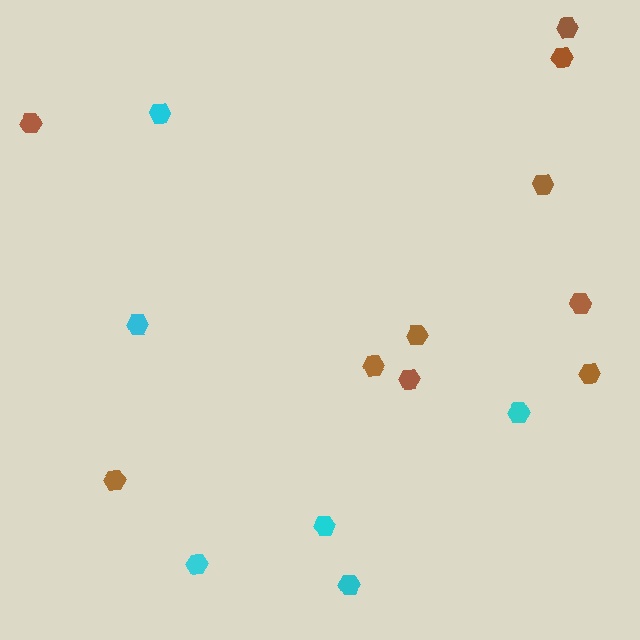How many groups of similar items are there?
There are 2 groups: one group of brown hexagons (10) and one group of cyan hexagons (6).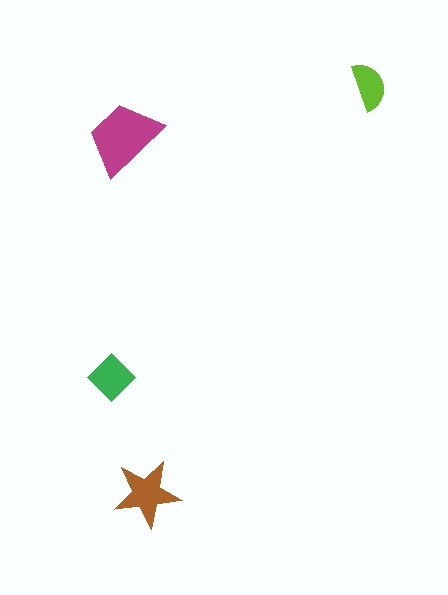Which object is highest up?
The lime semicircle is topmost.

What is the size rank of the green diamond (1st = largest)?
3rd.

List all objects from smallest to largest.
The lime semicircle, the green diamond, the brown star, the magenta trapezoid.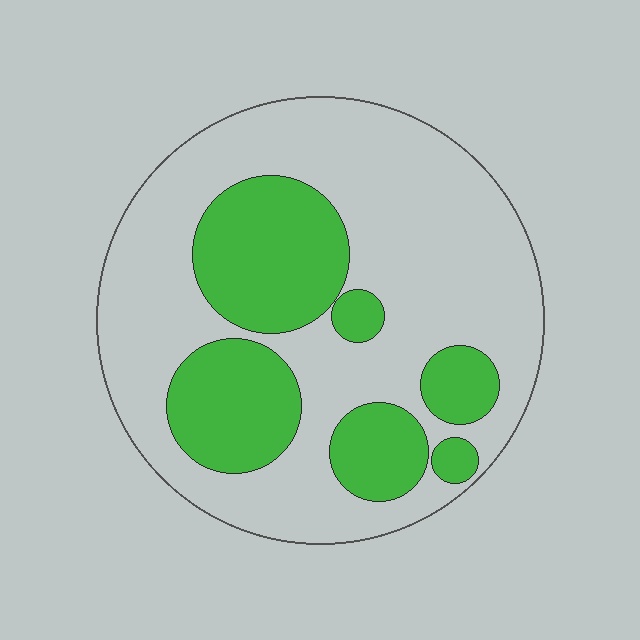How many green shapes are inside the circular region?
6.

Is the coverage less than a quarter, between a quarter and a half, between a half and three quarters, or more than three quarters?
Between a quarter and a half.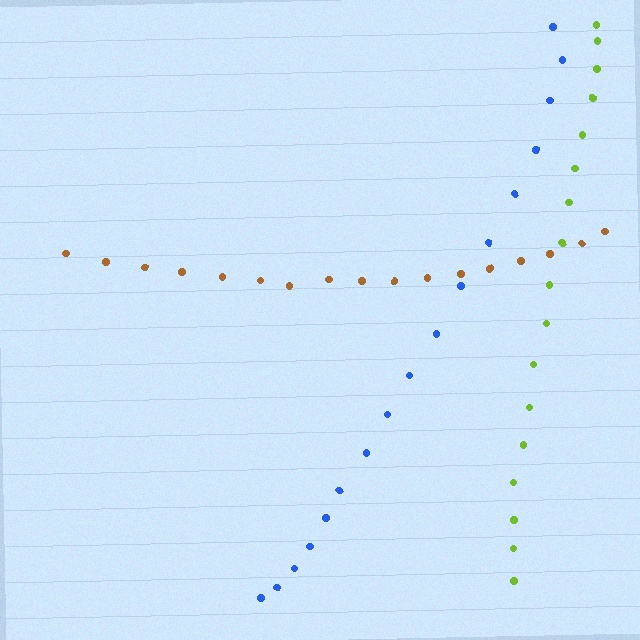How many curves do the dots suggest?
There are 3 distinct paths.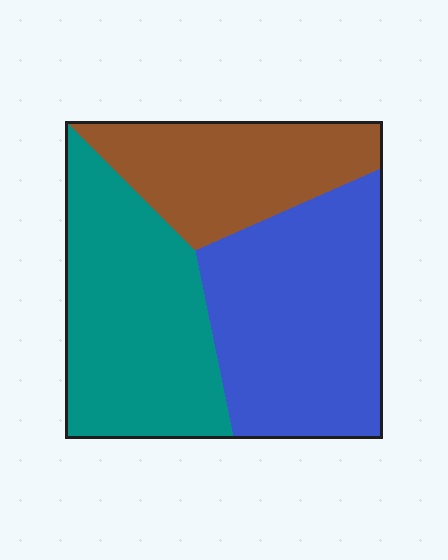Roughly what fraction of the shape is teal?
Teal takes up between a quarter and a half of the shape.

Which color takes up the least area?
Brown, at roughly 25%.